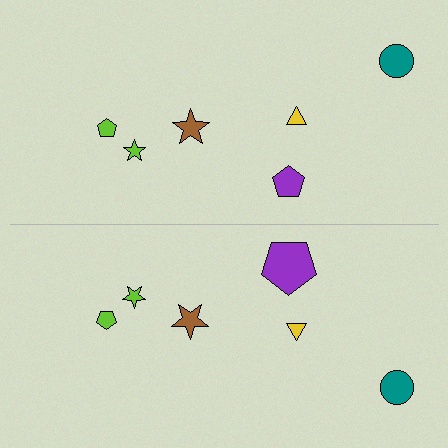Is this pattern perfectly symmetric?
No, the pattern is not perfectly symmetric. The purple pentagon on the bottom side has a different size than its mirror counterpart.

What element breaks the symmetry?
The purple pentagon on the bottom side has a different size than its mirror counterpart.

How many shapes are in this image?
There are 12 shapes in this image.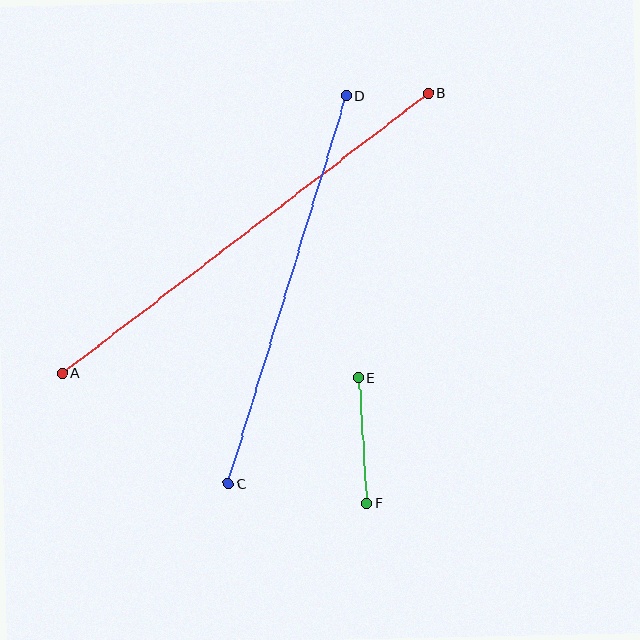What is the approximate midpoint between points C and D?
The midpoint is at approximately (287, 290) pixels.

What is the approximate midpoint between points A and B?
The midpoint is at approximately (245, 233) pixels.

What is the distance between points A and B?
The distance is approximately 461 pixels.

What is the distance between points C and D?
The distance is approximately 406 pixels.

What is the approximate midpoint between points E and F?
The midpoint is at approximately (363, 441) pixels.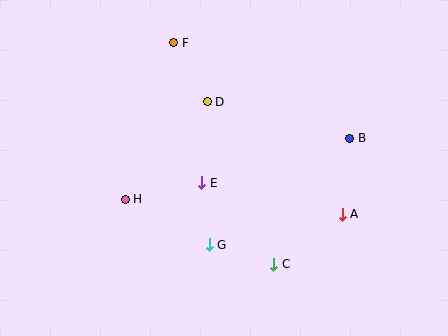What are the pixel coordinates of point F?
Point F is at (174, 43).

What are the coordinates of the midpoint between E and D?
The midpoint between E and D is at (204, 142).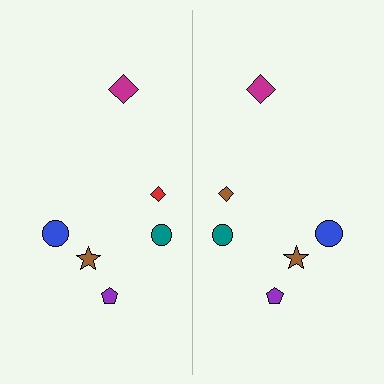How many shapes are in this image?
There are 12 shapes in this image.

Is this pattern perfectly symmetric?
No, the pattern is not perfectly symmetric. The brown diamond on the right side breaks the symmetry — its mirror counterpart is red.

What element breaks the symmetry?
The brown diamond on the right side breaks the symmetry — its mirror counterpart is red.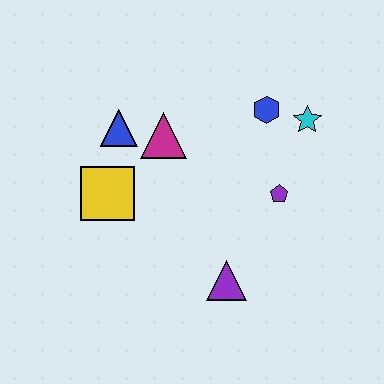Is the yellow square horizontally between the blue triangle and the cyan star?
No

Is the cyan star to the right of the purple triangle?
Yes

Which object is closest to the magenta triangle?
The blue triangle is closest to the magenta triangle.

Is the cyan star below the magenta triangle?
No